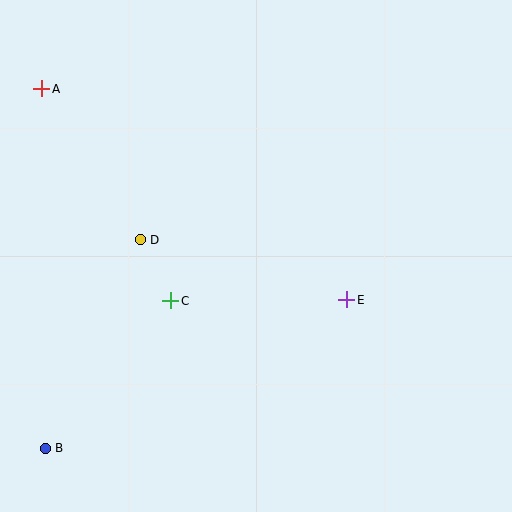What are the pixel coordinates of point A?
Point A is at (42, 89).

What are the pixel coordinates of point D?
Point D is at (140, 240).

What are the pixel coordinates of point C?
Point C is at (171, 301).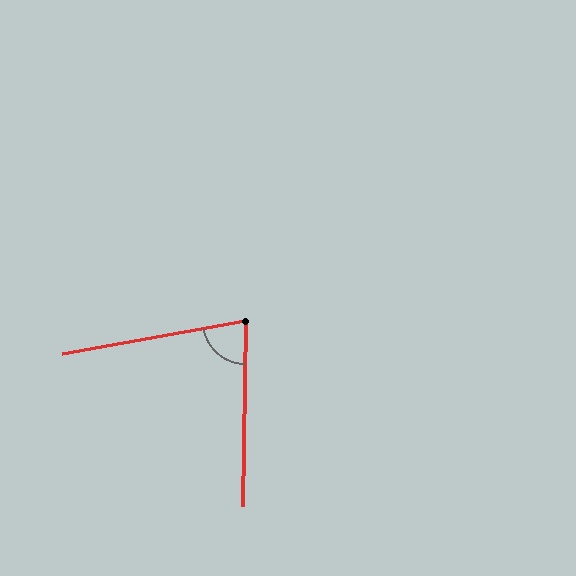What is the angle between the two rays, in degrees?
Approximately 79 degrees.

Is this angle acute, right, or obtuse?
It is acute.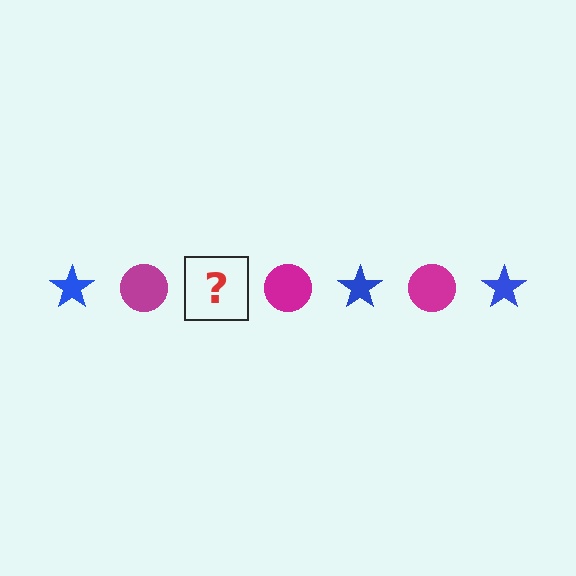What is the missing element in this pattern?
The missing element is a blue star.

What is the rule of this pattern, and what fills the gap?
The rule is that the pattern alternates between blue star and magenta circle. The gap should be filled with a blue star.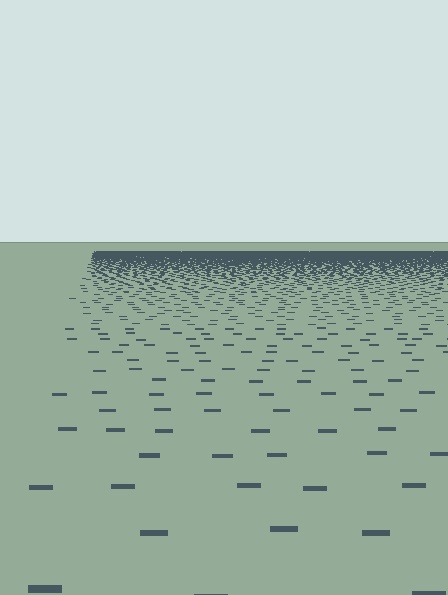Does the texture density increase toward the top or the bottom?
Density increases toward the top.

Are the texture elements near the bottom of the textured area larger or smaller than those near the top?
Larger. Near the bottom, elements are closer to the viewer and appear at a bigger on-screen size.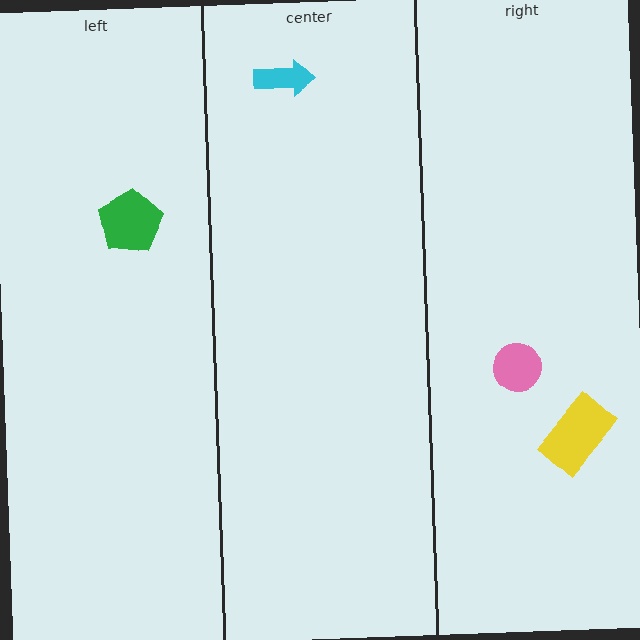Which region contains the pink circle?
The right region.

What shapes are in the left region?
The green pentagon.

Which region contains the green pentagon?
The left region.